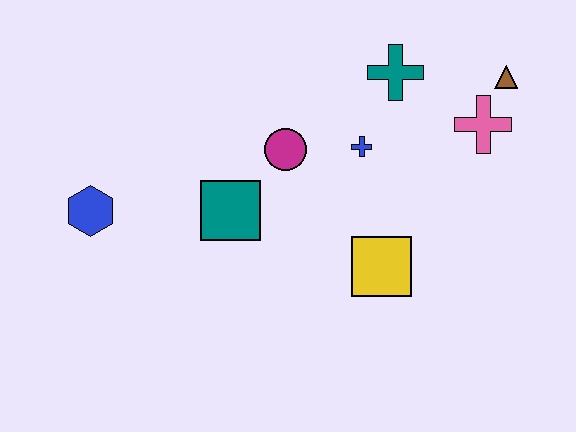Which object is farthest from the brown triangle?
The blue hexagon is farthest from the brown triangle.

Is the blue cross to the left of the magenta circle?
No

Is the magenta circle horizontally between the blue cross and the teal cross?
No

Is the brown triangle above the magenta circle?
Yes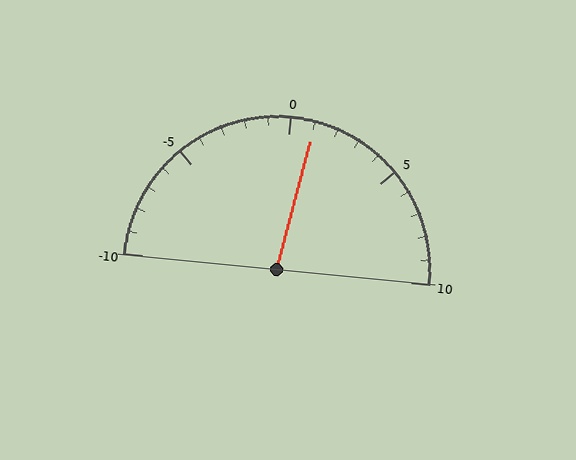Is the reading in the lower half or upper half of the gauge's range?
The reading is in the upper half of the range (-10 to 10).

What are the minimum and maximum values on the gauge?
The gauge ranges from -10 to 10.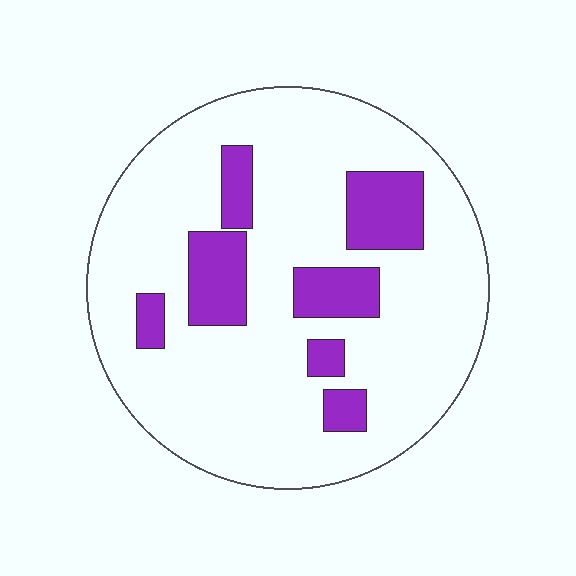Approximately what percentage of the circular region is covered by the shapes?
Approximately 20%.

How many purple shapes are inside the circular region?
7.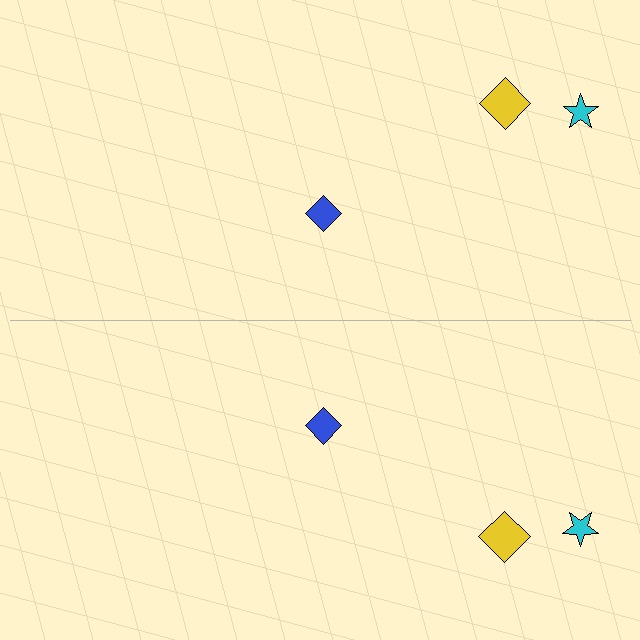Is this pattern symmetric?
Yes, this pattern has bilateral (reflection) symmetry.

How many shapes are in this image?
There are 6 shapes in this image.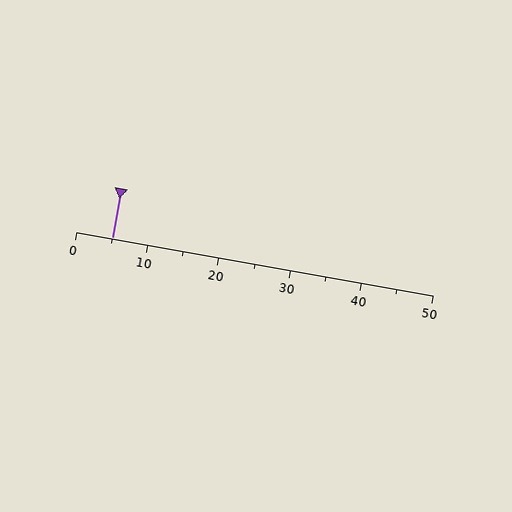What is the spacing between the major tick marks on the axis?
The major ticks are spaced 10 apart.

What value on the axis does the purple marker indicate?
The marker indicates approximately 5.